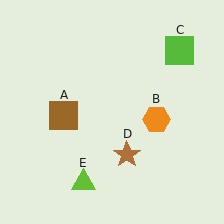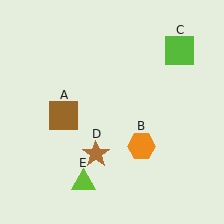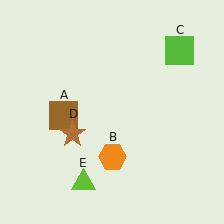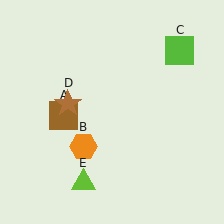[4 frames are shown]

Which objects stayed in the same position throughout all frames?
Brown square (object A) and lime square (object C) and lime triangle (object E) remained stationary.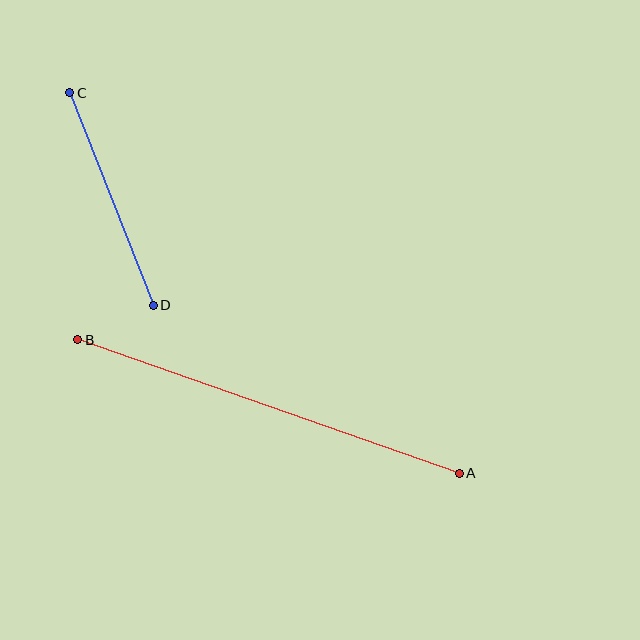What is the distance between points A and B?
The distance is approximately 404 pixels.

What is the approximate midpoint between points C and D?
The midpoint is at approximately (111, 199) pixels.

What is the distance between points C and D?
The distance is approximately 229 pixels.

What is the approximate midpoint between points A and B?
The midpoint is at approximately (269, 406) pixels.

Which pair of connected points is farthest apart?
Points A and B are farthest apart.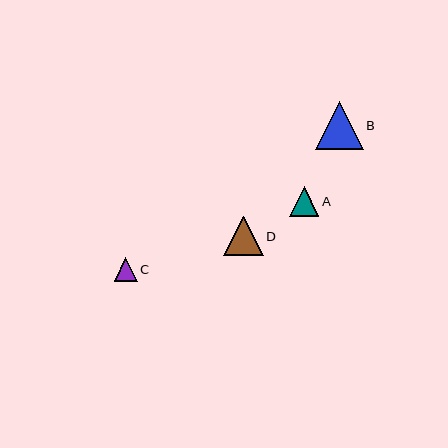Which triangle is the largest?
Triangle B is the largest with a size of approximately 48 pixels.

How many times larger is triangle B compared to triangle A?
Triangle B is approximately 1.6 times the size of triangle A.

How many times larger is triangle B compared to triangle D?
Triangle B is approximately 1.2 times the size of triangle D.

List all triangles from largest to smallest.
From largest to smallest: B, D, A, C.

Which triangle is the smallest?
Triangle C is the smallest with a size of approximately 23 pixels.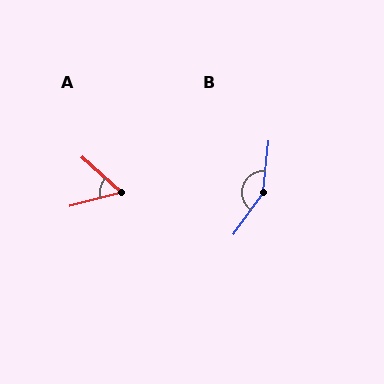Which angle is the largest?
B, at approximately 151 degrees.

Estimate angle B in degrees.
Approximately 151 degrees.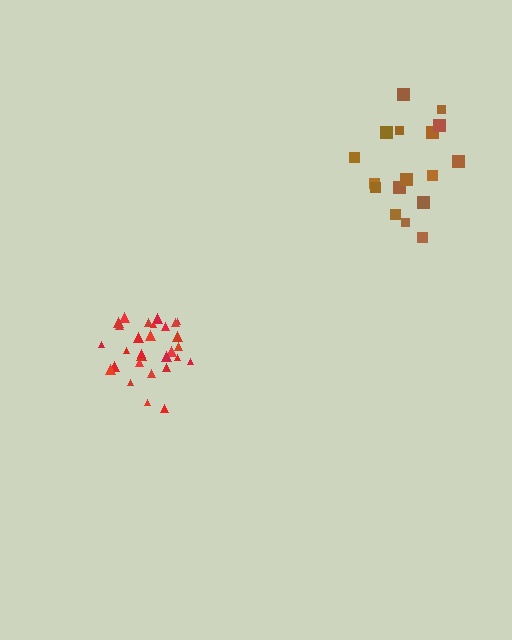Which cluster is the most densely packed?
Red.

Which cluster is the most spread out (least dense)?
Brown.